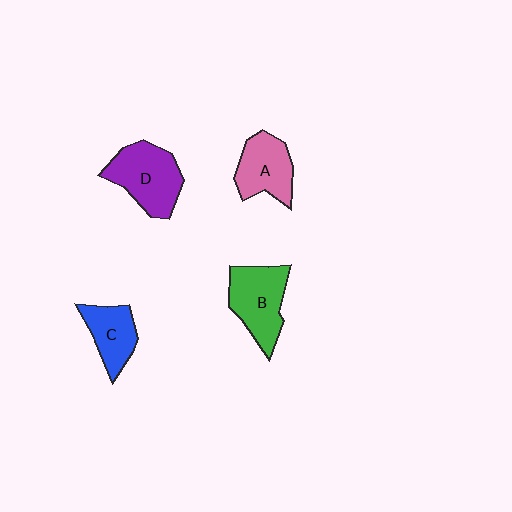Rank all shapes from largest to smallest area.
From largest to smallest: D (purple), B (green), A (pink), C (blue).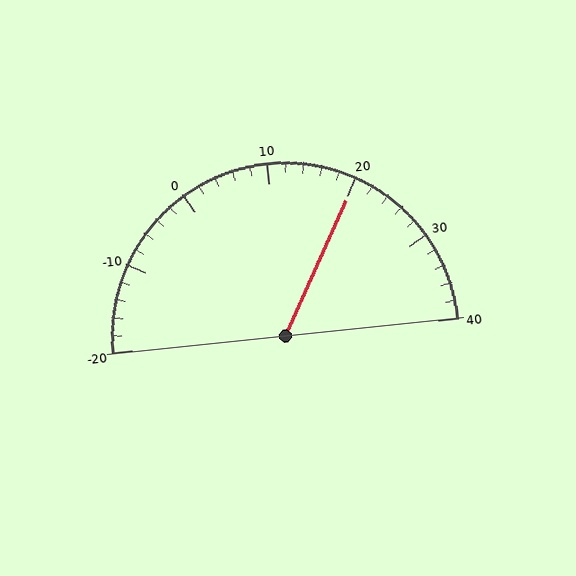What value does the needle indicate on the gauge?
The needle indicates approximately 20.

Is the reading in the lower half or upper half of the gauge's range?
The reading is in the upper half of the range (-20 to 40).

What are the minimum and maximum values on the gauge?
The gauge ranges from -20 to 40.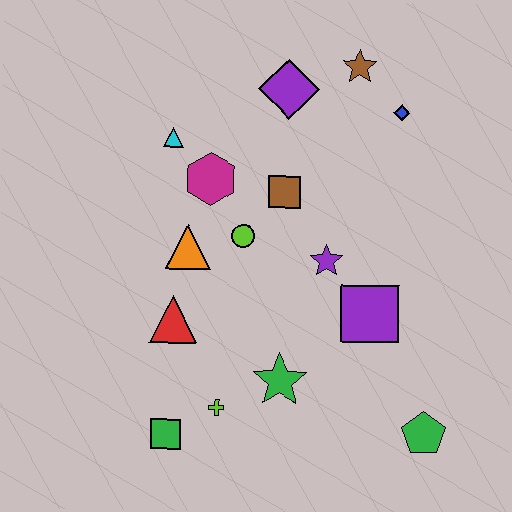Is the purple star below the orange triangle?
Yes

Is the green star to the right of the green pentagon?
No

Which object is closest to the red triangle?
The orange triangle is closest to the red triangle.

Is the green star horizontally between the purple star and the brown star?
No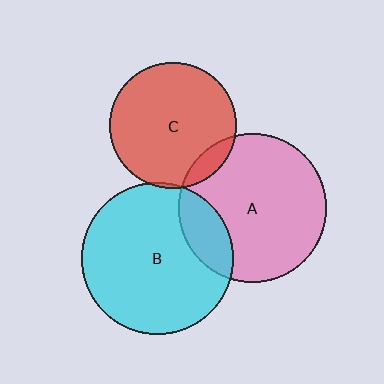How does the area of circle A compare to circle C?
Approximately 1.4 times.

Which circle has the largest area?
Circle B (cyan).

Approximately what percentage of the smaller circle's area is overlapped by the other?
Approximately 20%.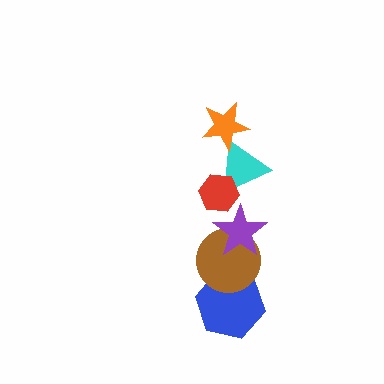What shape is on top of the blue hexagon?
The brown circle is on top of the blue hexagon.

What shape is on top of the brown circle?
The purple star is on top of the brown circle.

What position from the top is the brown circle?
The brown circle is 5th from the top.